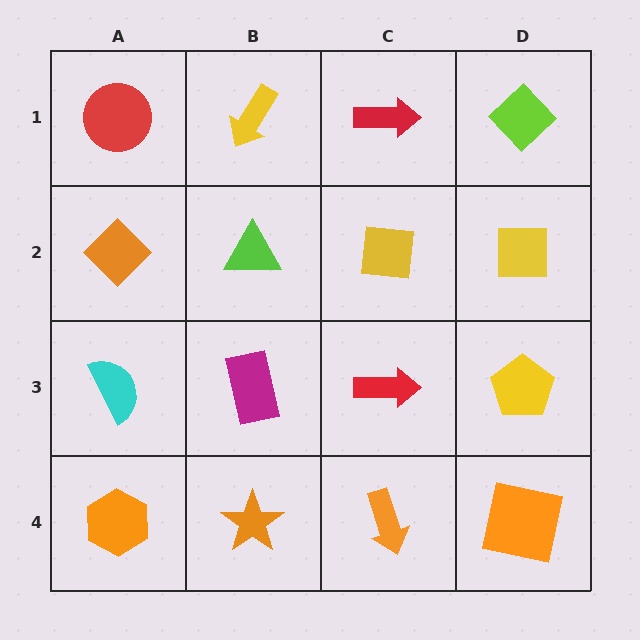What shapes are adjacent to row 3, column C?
A yellow square (row 2, column C), an orange arrow (row 4, column C), a magenta rectangle (row 3, column B), a yellow pentagon (row 3, column D).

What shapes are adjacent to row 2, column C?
A red arrow (row 1, column C), a red arrow (row 3, column C), a lime triangle (row 2, column B), a yellow square (row 2, column D).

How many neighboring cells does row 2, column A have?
3.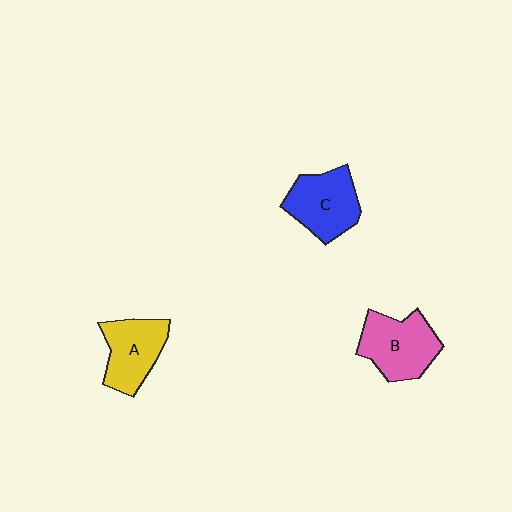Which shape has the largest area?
Shape B (pink).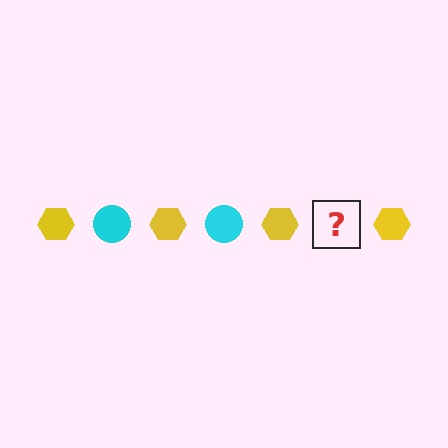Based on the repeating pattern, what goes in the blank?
The blank should be a cyan circle.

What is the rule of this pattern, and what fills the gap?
The rule is that the pattern alternates between yellow hexagon and cyan circle. The gap should be filled with a cyan circle.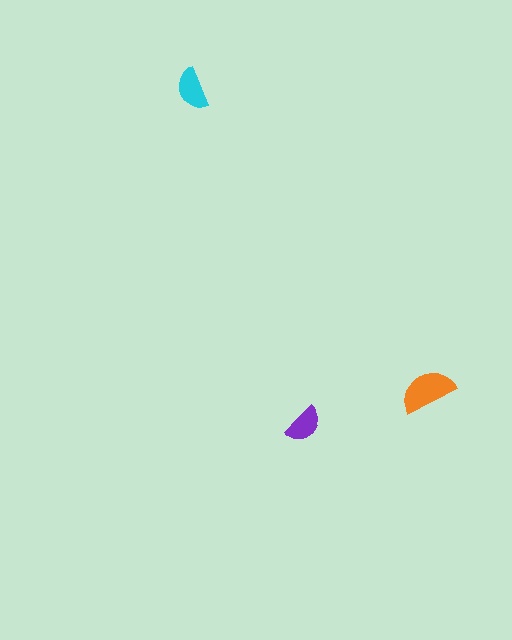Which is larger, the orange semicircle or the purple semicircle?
The orange one.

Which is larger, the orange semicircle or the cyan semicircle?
The orange one.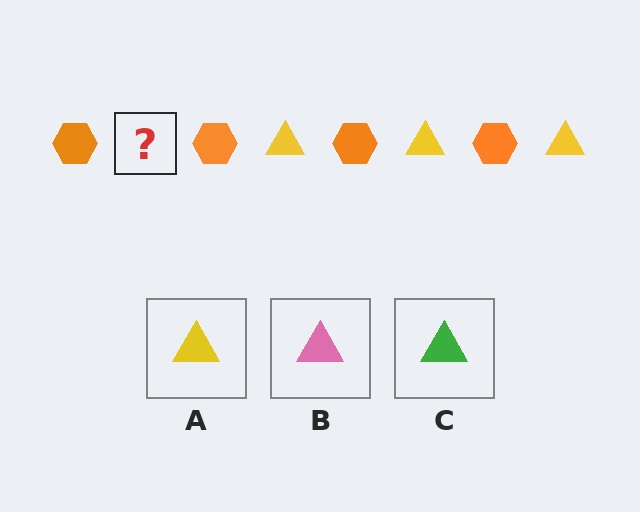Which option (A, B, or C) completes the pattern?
A.